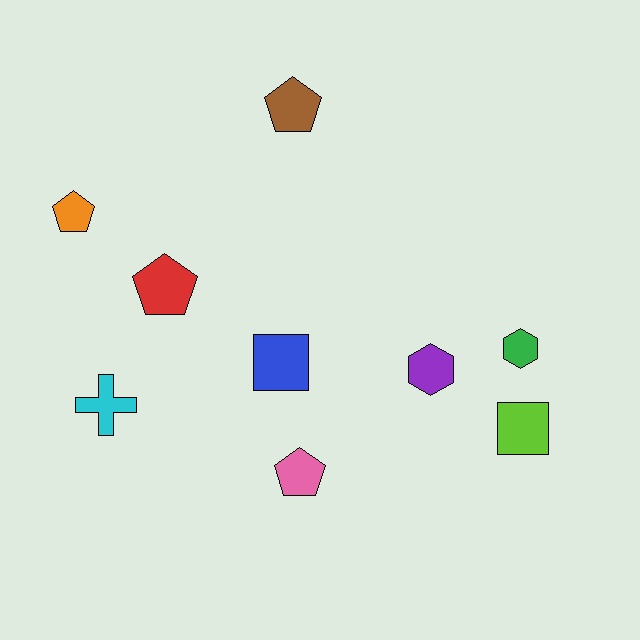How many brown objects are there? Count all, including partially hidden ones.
There is 1 brown object.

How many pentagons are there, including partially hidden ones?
There are 4 pentagons.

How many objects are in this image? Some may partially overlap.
There are 9 objects.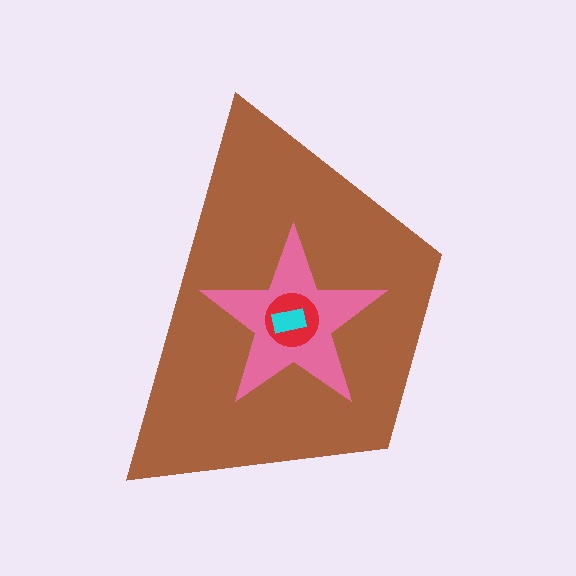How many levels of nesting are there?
4.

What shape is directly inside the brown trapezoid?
The pink star.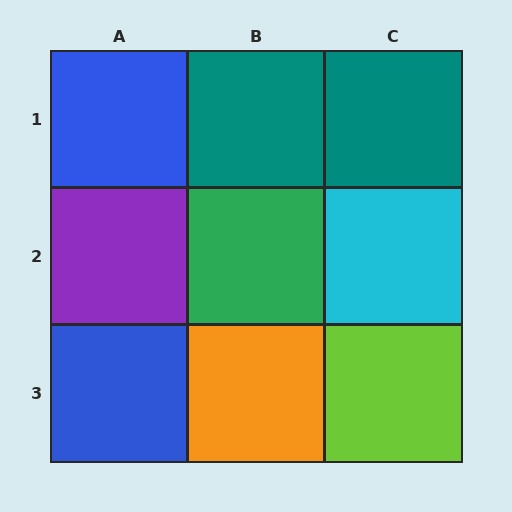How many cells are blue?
2 cells are blue.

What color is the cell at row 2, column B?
Green.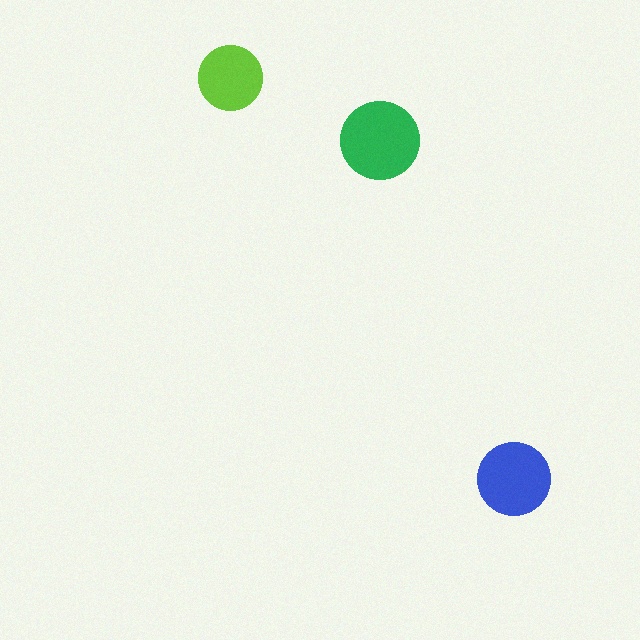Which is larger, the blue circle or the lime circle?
The blue one.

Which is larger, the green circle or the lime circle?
The green one.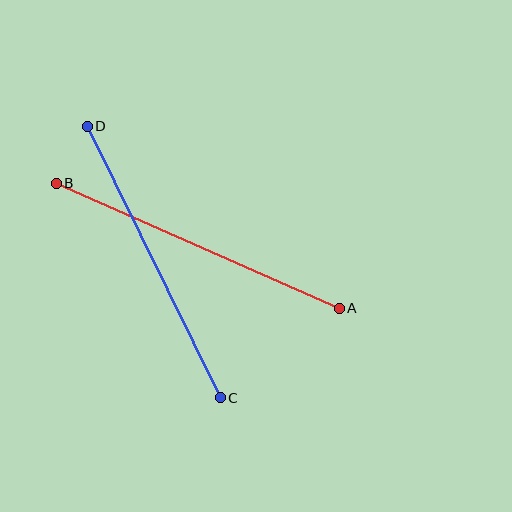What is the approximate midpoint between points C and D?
The midpoint is at approximately (154, 262) pixels.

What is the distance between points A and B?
The distance is approximately 309 pixels.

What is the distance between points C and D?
The distance is approximately 302 pixels.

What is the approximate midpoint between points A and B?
The midpoint is at approximately (198, 246) pixels.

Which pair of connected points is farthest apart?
Points A and B are farthest apart.